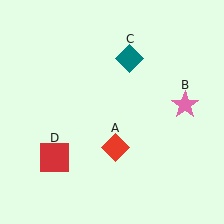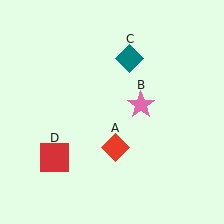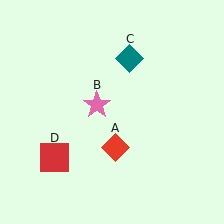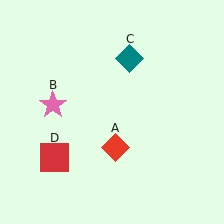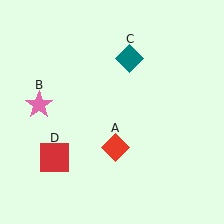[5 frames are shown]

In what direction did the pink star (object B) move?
The pink star (object B) moved left.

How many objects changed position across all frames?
1 object changed position: pink star (object B).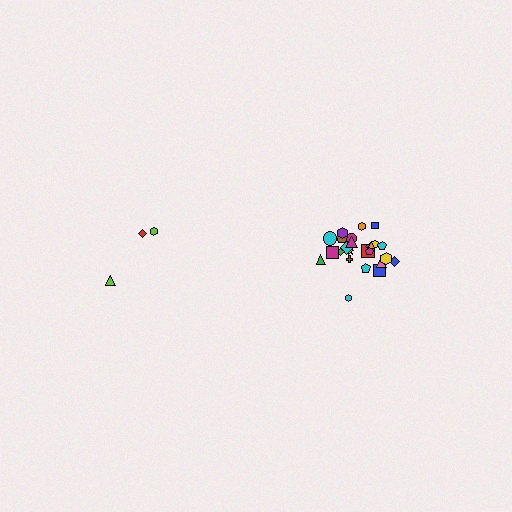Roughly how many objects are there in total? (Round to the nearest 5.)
Roughly 30 objects in total.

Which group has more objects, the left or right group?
The right group.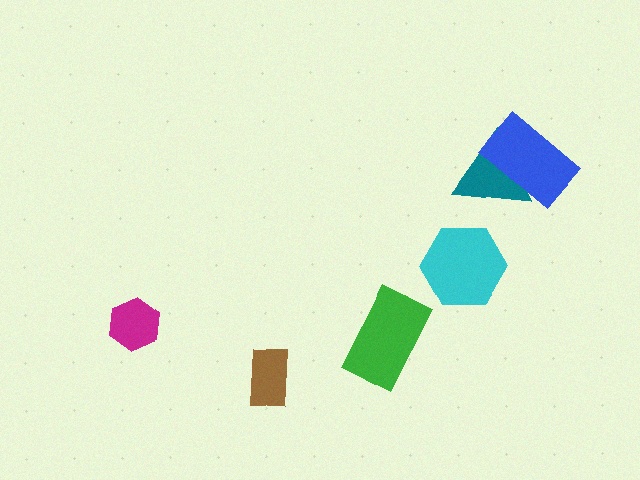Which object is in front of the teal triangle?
The blue rectangle is in front of the teal triangle.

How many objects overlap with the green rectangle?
0 objects overlap with the green rectangle.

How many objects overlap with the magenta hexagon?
0 objects overlap with the magenta hexagon.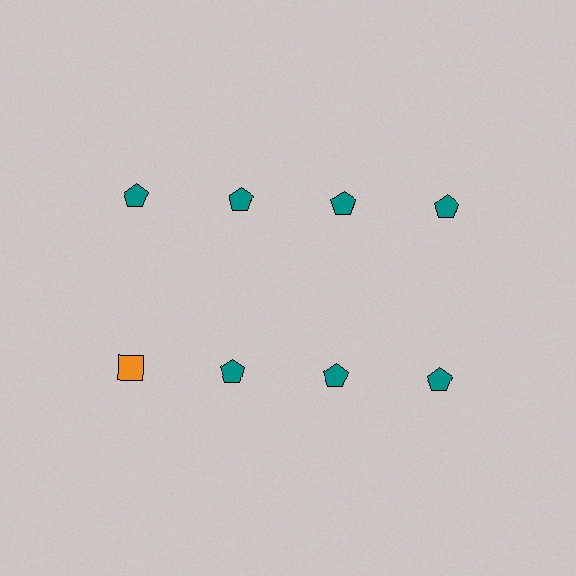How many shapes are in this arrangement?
There are 8 shapes arranged in a grid pattern.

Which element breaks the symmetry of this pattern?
The orange square in the second row, leftmost column breaks the symmetry. All other shapes are teal pentagons.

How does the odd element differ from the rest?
It differs in both color (orange instead of teal) and shape (square instead of pentagon).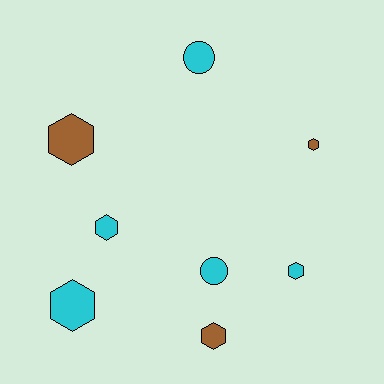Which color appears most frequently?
Cyan, with 5 objects.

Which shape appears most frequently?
Hexagon, with 6 objects.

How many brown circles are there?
There are no brown circles.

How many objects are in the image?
There are 8 objects.